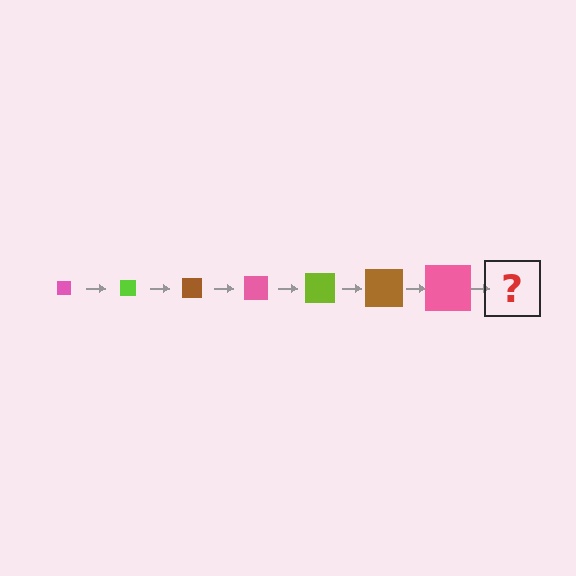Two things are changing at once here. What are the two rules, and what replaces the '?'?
The two rules are that the square grows larger each step and the color cycles through pink, lime, and brown. The '?' should be a lime square, larger than the previous one.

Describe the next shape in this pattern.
It should be a lime square, larger than the previous one.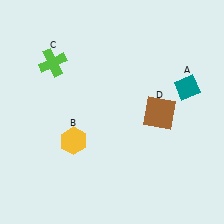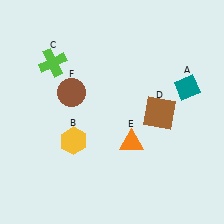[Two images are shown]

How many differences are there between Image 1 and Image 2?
There are 2 differences between the two images.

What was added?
An orange triangle (E), a brown circle (F) were added in Image 2.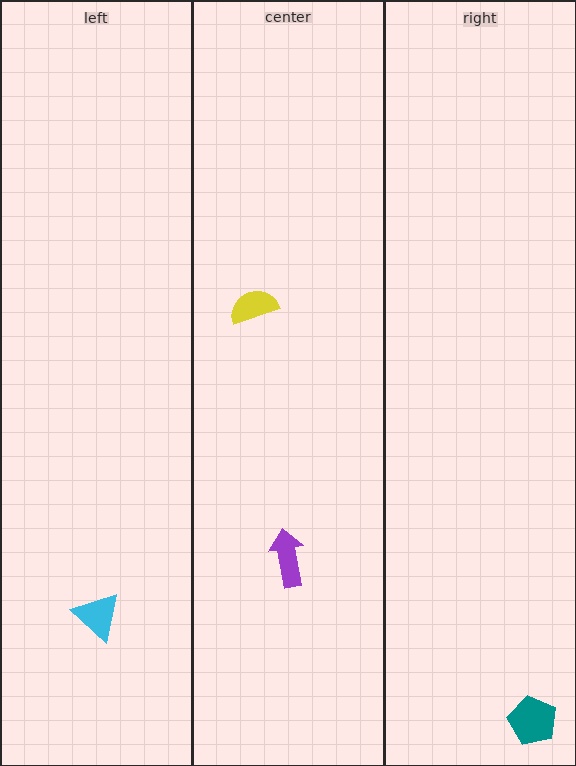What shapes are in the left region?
The cyan triangle.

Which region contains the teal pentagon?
The right region.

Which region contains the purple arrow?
The center region.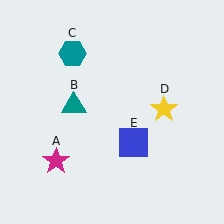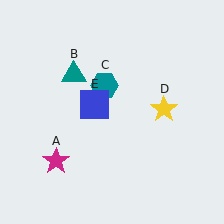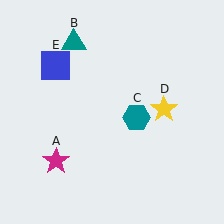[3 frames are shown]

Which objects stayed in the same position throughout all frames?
Magenta star (object A) and yellow star (object D) remained stationary.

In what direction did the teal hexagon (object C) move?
The teal hexagon (object C) moved down and to the right.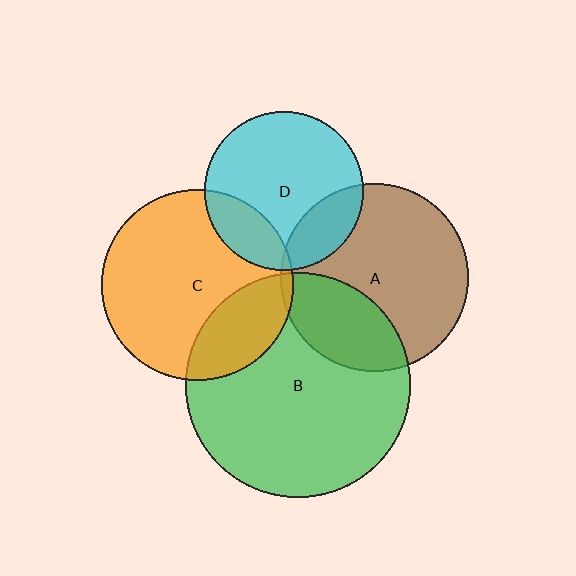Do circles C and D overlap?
Yes.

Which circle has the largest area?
Circle B (green).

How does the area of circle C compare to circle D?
Approximately 1.4 times.